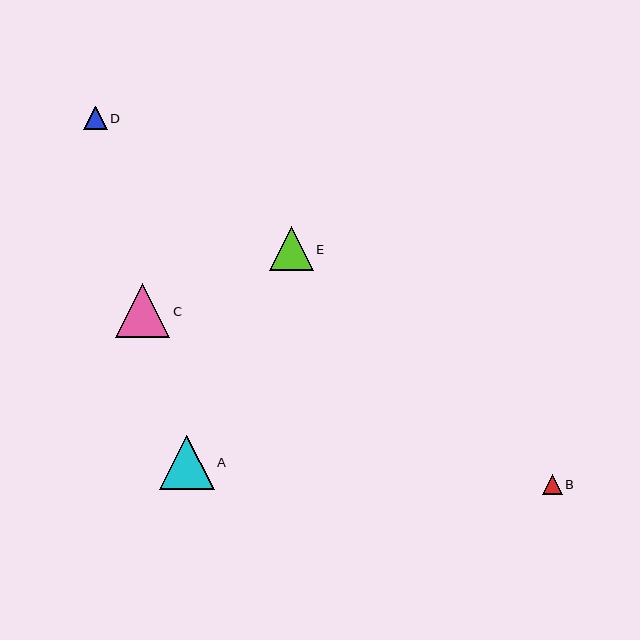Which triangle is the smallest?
Triangle B is the smallest with a size of approximately 20 pixels.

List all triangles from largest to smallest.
From largest to smallest: A, C, E, D, B.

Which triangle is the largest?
Triangle A is the largest with a size of approximately 55 pixels.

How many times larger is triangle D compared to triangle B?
Triangle D is approximately 1.2 times the size of triangle B.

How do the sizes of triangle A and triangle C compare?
Triangle A and triangle C are approximately the same size.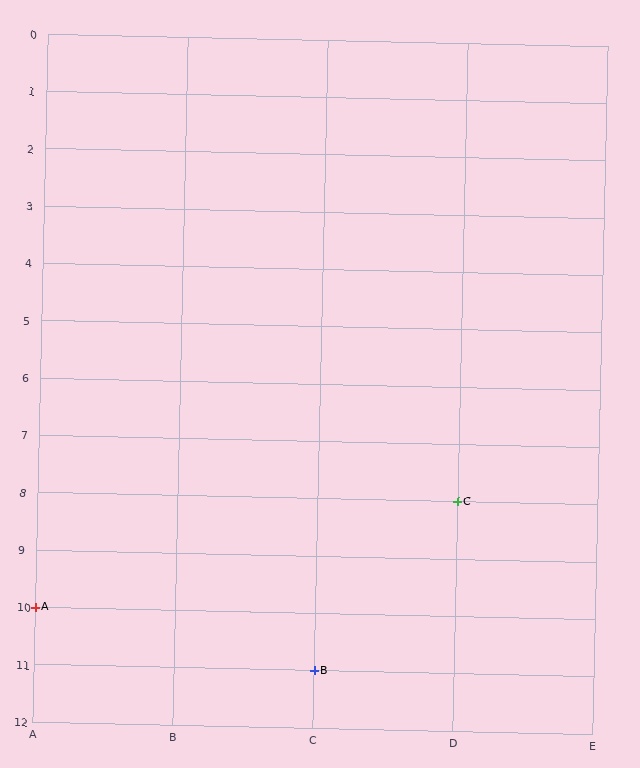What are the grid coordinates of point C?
Point C is at grid coordinates (D, 8).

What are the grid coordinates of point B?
Point B is at grid coordinates (C, 11).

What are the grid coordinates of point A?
Point A is at grid coordinates (A, 10).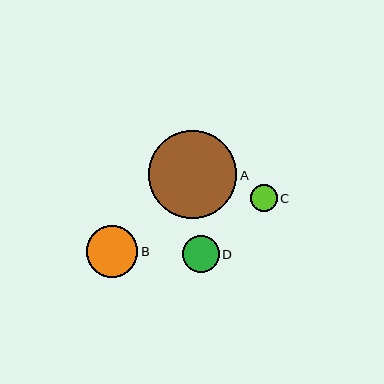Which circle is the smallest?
Circle C is the smallest with a size of approximately 27 pixels.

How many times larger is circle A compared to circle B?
Circle A is approximately 1.7 times the size of circle B.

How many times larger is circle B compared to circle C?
Circle B is approximately 1.9 times the size of circle C.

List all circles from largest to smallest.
From largest to smallest: A, B, D, C.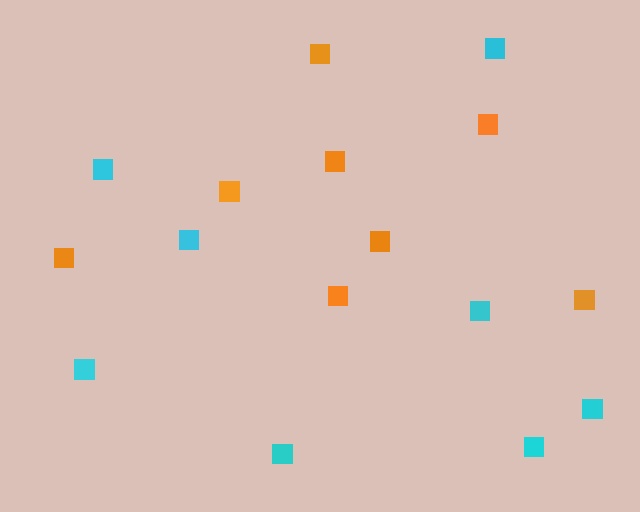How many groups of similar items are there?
There are 2 groups: one group of cyan squares (8) and one group of orange squares (8).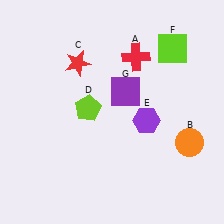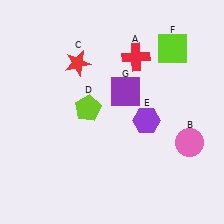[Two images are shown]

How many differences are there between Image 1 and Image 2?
There is 1 difference between the two images.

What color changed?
The circle (B) changed from orange in Image 1 to pink in Image 2.